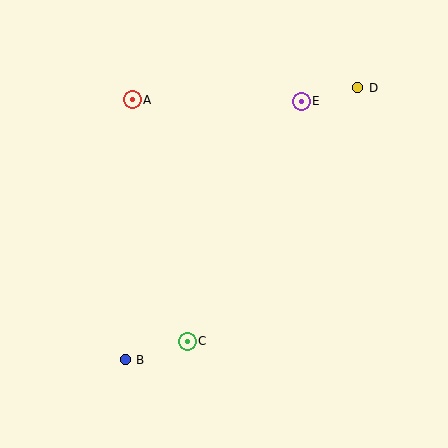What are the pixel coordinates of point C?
Point C is at (187, 341).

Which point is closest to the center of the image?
Point C at (187, 341) is closest to the center.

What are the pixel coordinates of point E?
Point E is at (301, 101).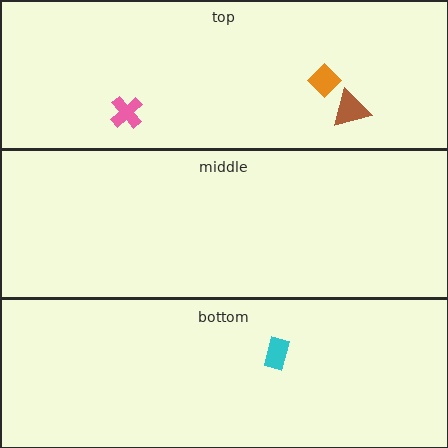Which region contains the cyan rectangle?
The bottom region.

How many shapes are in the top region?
3.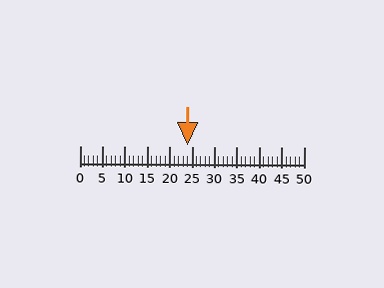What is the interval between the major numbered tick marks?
The major tick marks are spaced 5 units apart.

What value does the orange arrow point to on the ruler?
The orange arrow points to approximately 24.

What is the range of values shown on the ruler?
The ruler shows values from 0 to 50.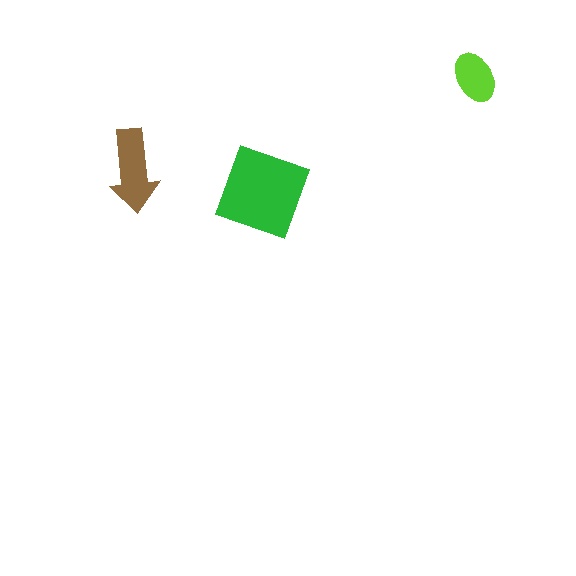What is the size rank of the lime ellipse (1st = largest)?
3rd.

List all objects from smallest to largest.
The lime ellipse, the brown arrow, the green diamond.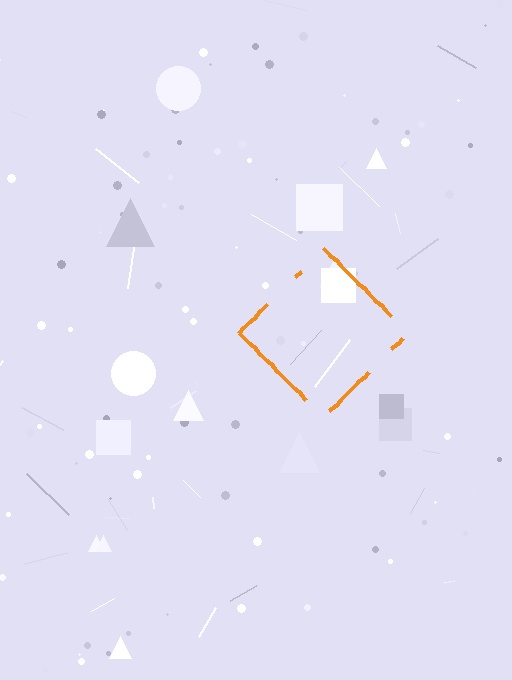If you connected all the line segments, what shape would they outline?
They would outline a diamond.